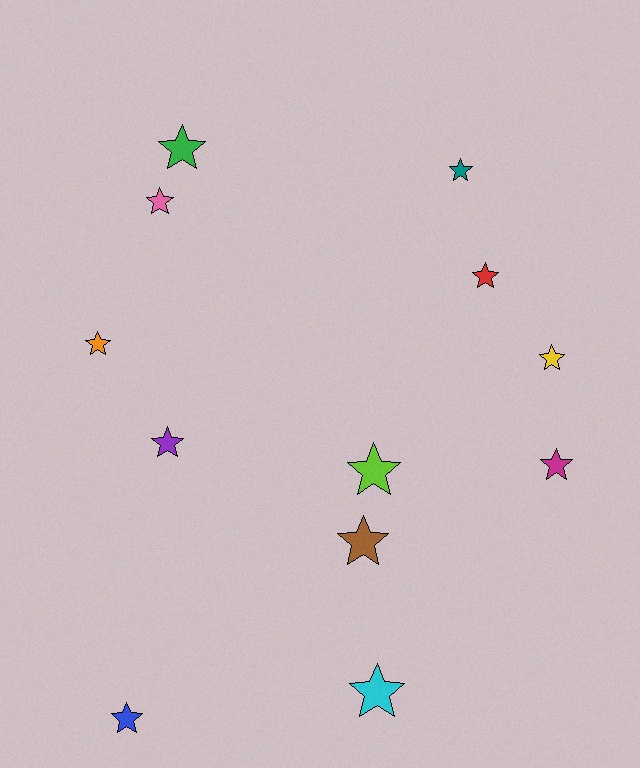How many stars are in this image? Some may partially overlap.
There are 12 stars.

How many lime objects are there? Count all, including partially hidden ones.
There is 1 lime object.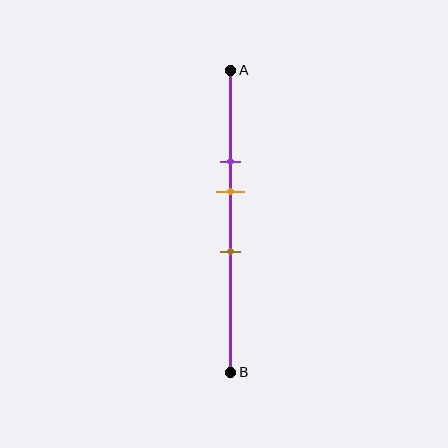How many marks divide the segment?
There are 3 marks dividing the segment.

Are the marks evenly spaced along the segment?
Yes, the marks are approximately evenly spaced.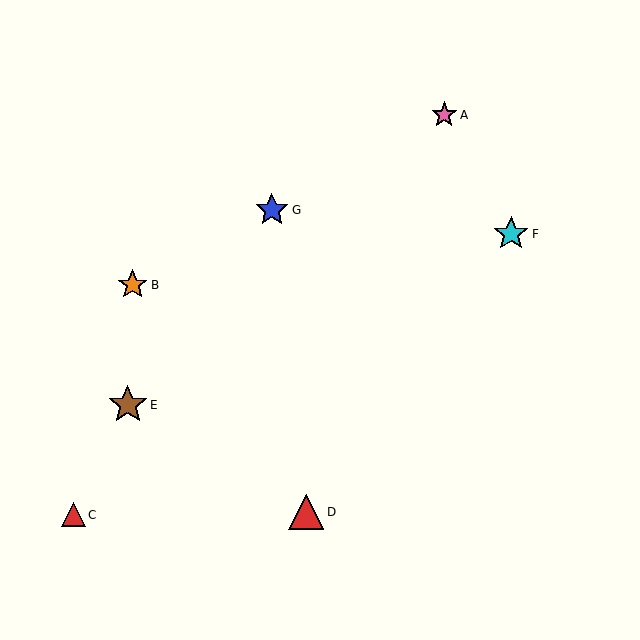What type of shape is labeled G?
Shape G is a blue star.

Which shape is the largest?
The brown star (labeled E) is the largest.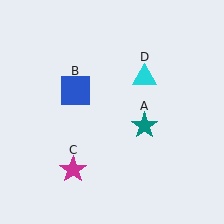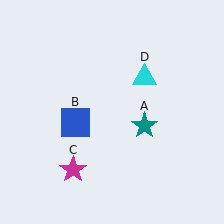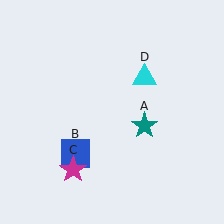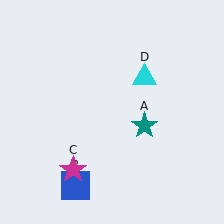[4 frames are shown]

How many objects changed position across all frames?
1 object changed position: blue square (object B).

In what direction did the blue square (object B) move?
The blue square (object B) moved down.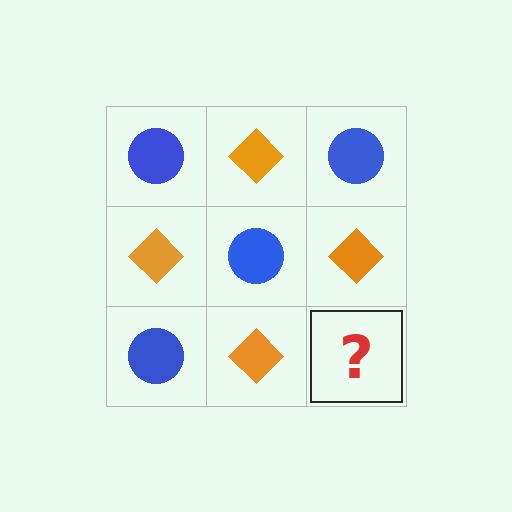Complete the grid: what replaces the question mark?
The question mark should be replaced with a blue circle.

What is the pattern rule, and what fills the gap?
The rule is that it alternates blue circle and orange diamond in a checkerboard pattern. The gap should be filled with a blue circle.